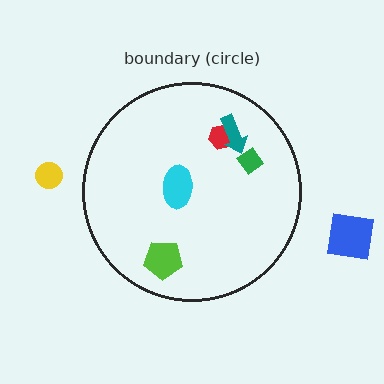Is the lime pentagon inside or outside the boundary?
Inside.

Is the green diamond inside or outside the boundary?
Inside.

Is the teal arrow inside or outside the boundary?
Inside.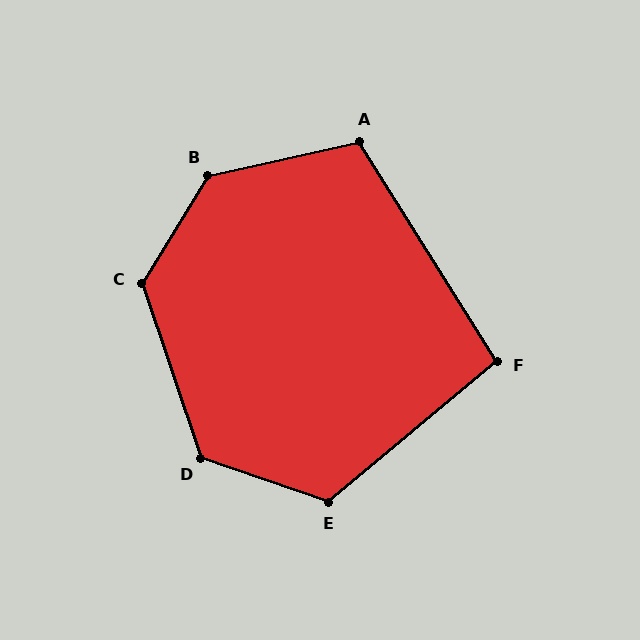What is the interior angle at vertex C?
Approximately 129 degrees (obtuse).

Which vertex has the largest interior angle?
B, at approximately 134 degrees.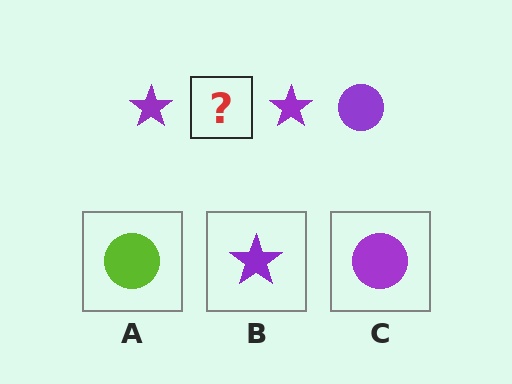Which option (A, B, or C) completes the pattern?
C.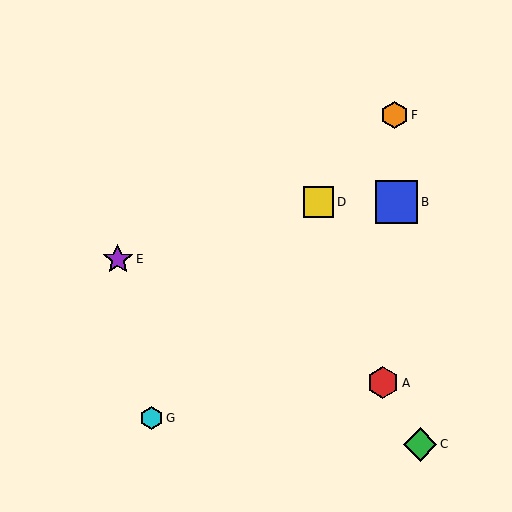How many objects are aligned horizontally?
2 objects (B, D) are aligned horizontally.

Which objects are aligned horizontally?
Objects B, D are aligned horizontally.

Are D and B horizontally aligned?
Yes, both are at y≈202.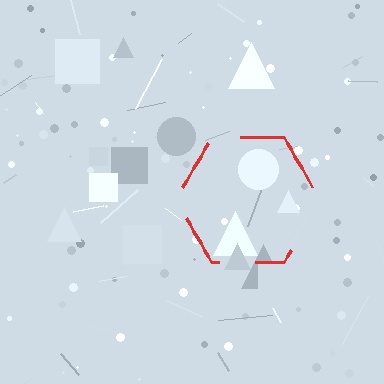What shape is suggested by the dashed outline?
The dashed outline suggests a hexagon.